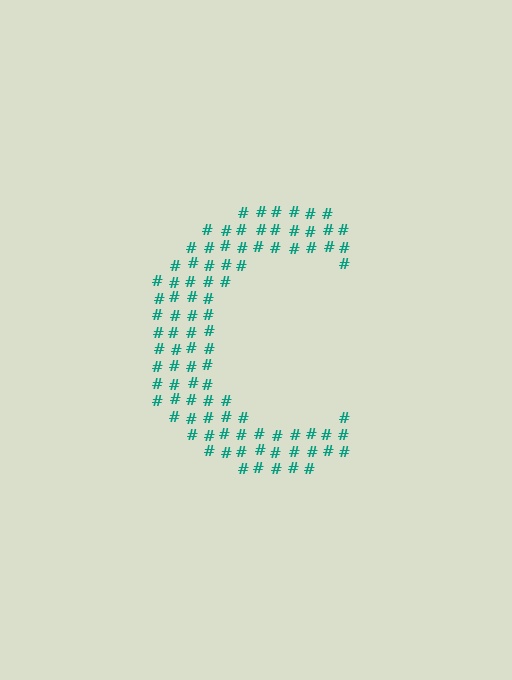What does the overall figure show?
The overall figure shows the letter C.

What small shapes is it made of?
It is made of small hash symbols.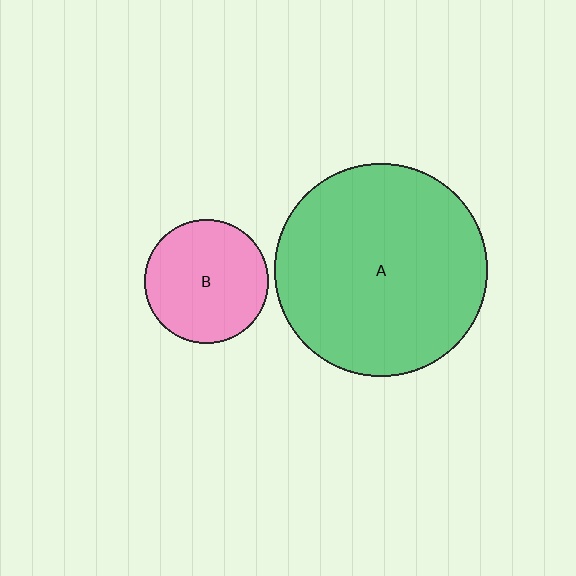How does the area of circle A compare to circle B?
Approximately 2.9 times.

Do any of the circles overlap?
No, none of the circles overlap.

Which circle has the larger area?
Circle A (green).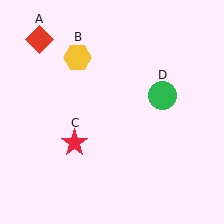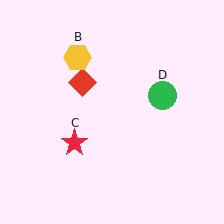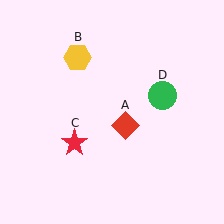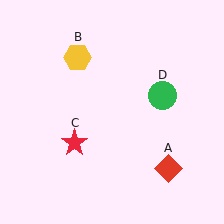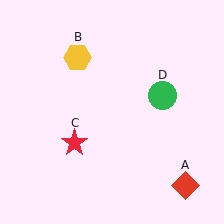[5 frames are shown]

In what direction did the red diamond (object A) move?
The red diamond (object A) moved down and to the right.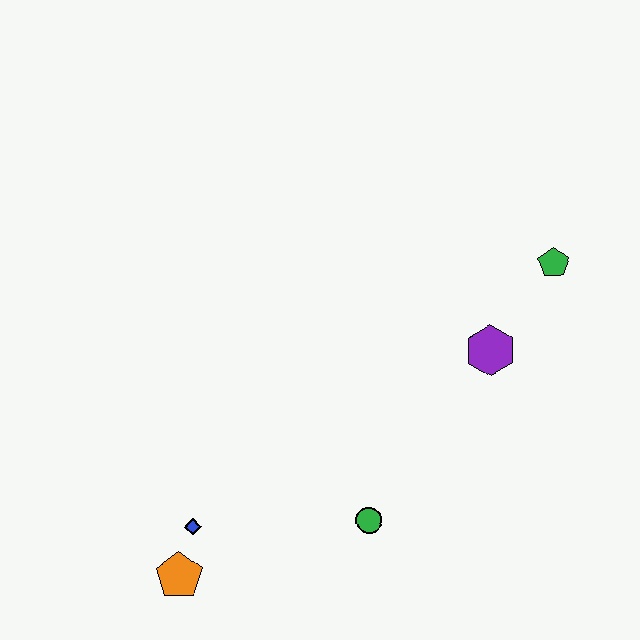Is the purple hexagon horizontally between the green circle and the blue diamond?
No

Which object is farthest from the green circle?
The green pentagon is farthest from the green circle.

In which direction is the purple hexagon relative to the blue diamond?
The purple hexagon is to the right of the blue diamond.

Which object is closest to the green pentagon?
The purple hexagon is closest to the green pentagon.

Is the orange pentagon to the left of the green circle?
Yes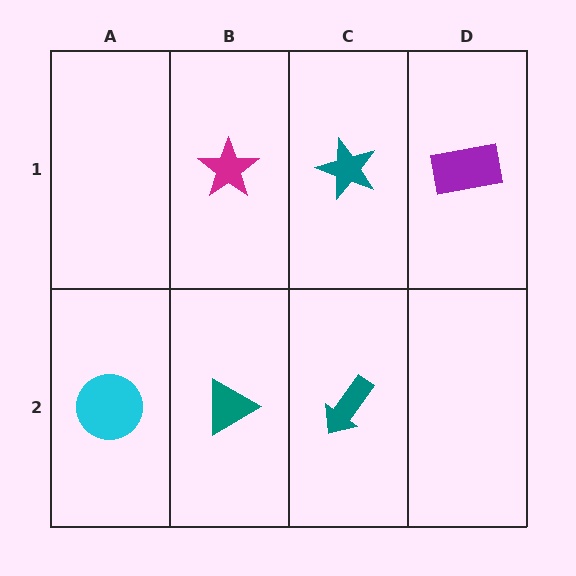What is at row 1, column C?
A teal star.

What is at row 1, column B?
A magenta star.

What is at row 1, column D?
A purple rectangle.